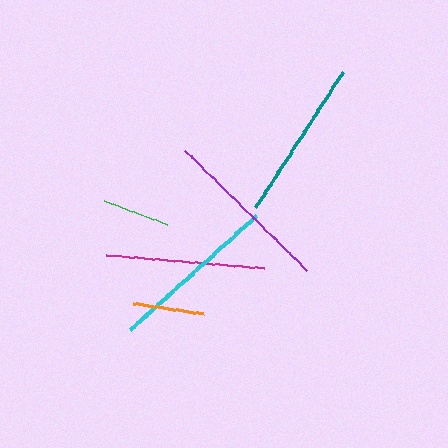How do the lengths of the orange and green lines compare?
The orange and green lines are approximately the same length.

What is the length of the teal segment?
The teal segment is approximately 161 pixels long.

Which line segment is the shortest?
The green line is the shortest at approximately 68 pixels.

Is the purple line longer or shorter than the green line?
The purple line is longer than the green line.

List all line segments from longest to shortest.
From longest to shortest: purple, cyan, teal, magenta, orange, green.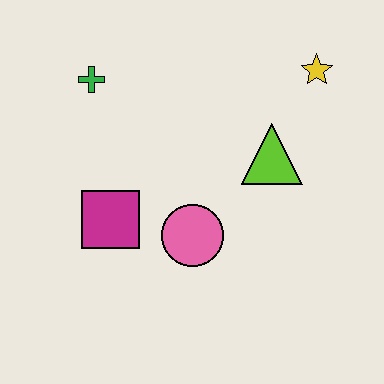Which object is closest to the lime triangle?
The yellow star is closest to the lime triangle.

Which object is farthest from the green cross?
The yellow star is farthest from the green cross.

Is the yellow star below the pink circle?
No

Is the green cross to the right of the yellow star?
No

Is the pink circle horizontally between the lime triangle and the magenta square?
Yes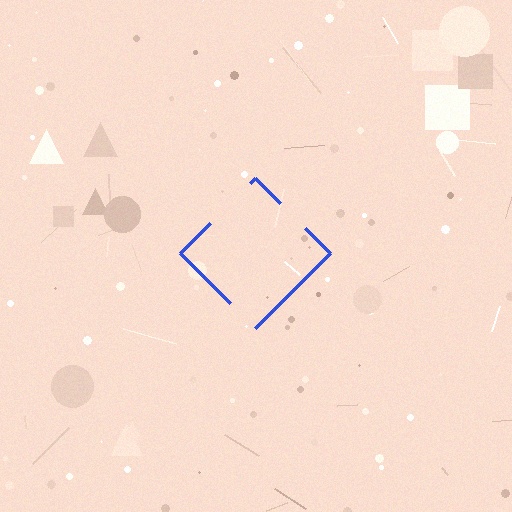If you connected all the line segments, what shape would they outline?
They would outline a diamond.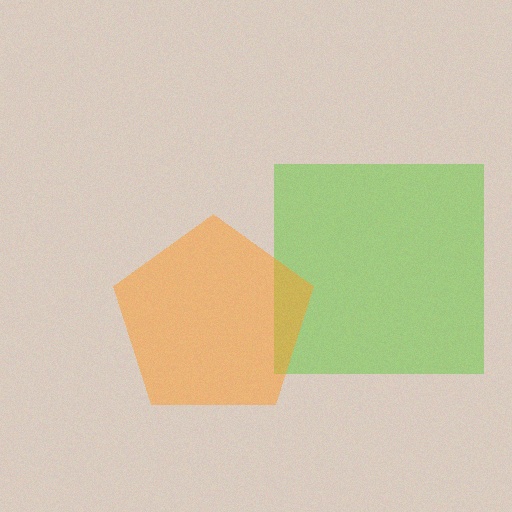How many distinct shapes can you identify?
There are 2 distinct shapes: a lime square, an orange pentagon.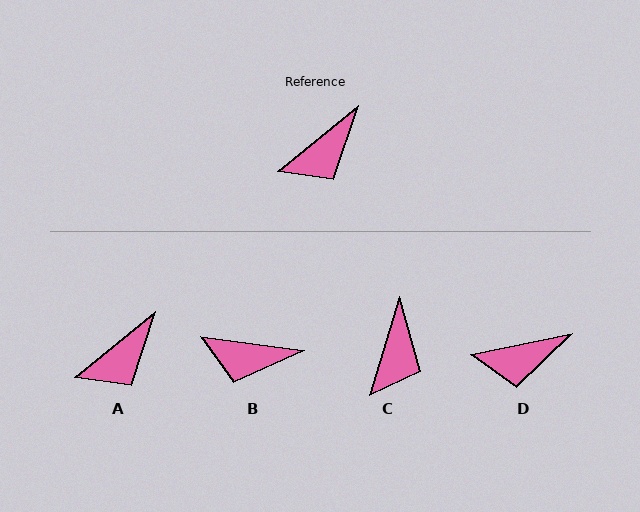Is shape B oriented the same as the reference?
No, it is off by about 47 degrees.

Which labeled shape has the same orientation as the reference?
A.